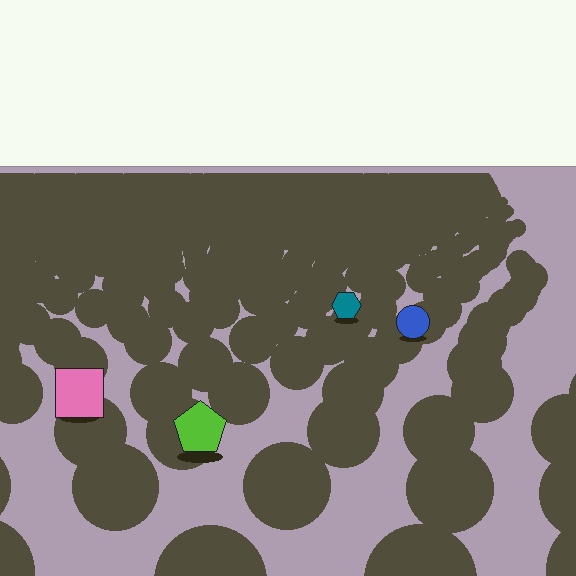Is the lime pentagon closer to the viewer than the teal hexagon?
Yes. The lime pentagon is closer — you can tell from the texture gradient: the ground texture is coarser near it.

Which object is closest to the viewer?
The lime pentagon is closest. The texture marks near it are larger and more spread out.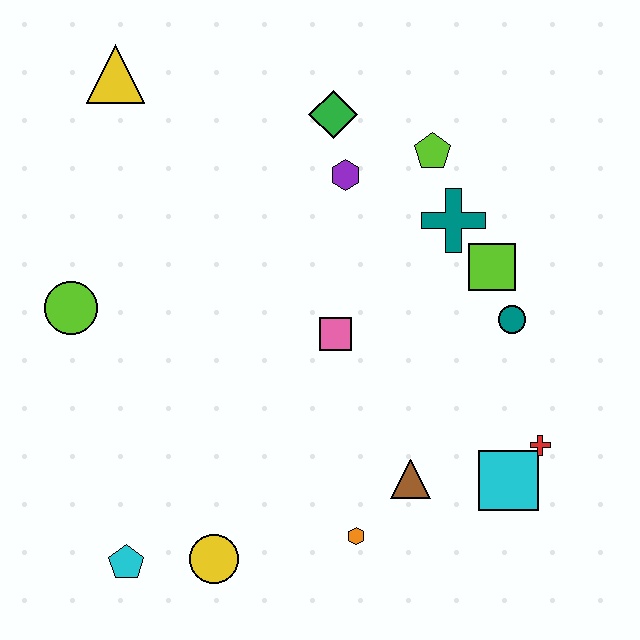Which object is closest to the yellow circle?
The cyan pentagon is closest to the yellow circle.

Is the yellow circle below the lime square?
Yes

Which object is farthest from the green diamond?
The cyan pentagon is farthest from the green diamond.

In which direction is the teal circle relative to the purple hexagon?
The teal circle is to the right of the purple hexagon.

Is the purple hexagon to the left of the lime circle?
No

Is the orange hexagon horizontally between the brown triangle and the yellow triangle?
Yes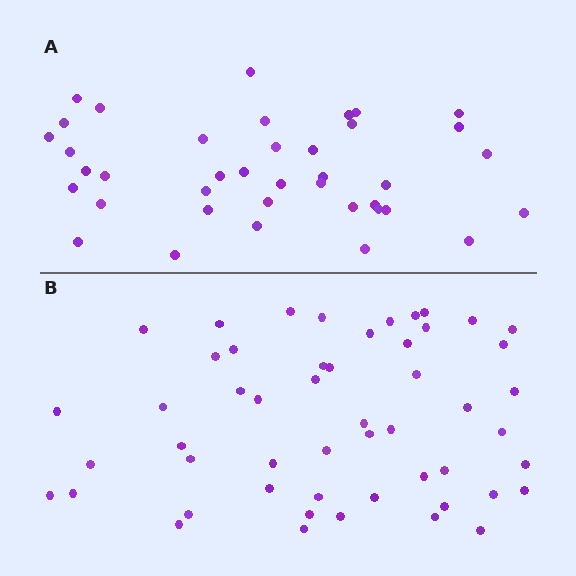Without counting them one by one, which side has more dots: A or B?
Region B (the bottom region) has more dots.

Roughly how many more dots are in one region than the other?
Region B has approximately 15 more dots than region A.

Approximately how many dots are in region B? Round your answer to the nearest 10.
About 50 dots. (The exact count is 52, which rounds to 50.)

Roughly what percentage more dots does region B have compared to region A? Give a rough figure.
About 35% more.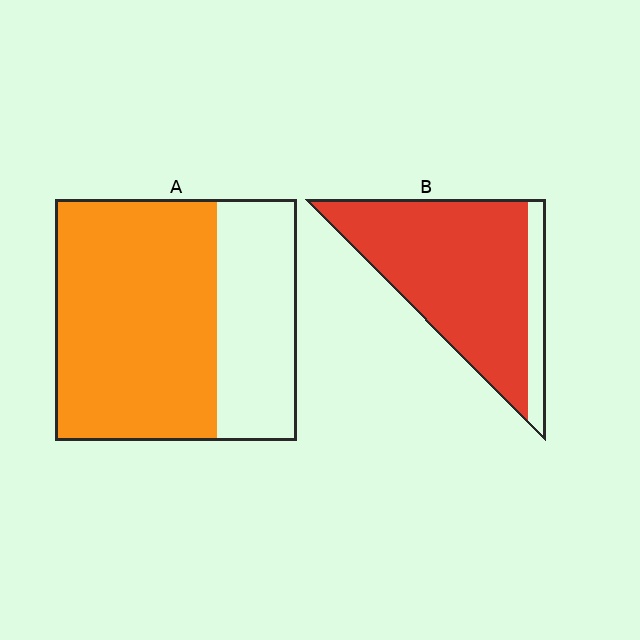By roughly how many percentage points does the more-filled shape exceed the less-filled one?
By roughly 20 percentage points (B over A).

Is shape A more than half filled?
Yes.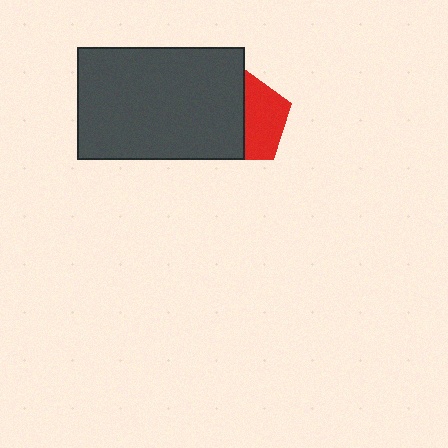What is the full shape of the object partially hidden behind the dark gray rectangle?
The partially hidden object is a red pentagon.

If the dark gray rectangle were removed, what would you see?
You would see the complete red pentagon.